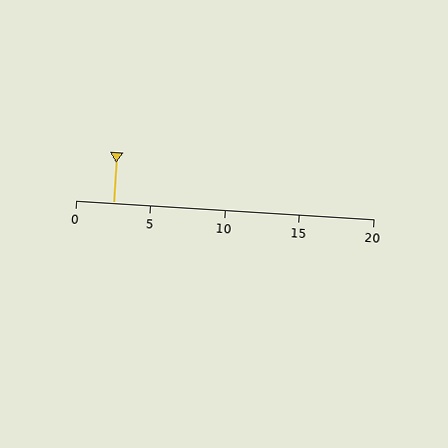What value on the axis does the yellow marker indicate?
The marker indicates approximately 2.5.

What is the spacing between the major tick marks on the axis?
The major ticks are spaced 5 apart.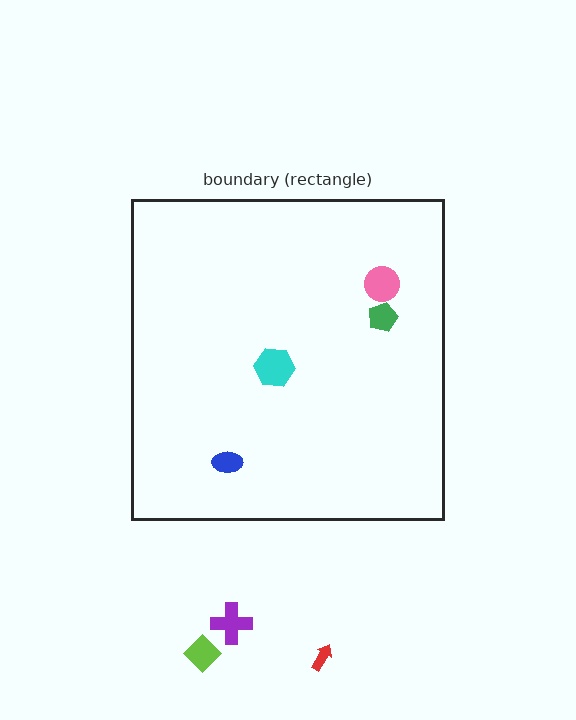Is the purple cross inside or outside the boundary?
Outside.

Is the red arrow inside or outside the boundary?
Outside.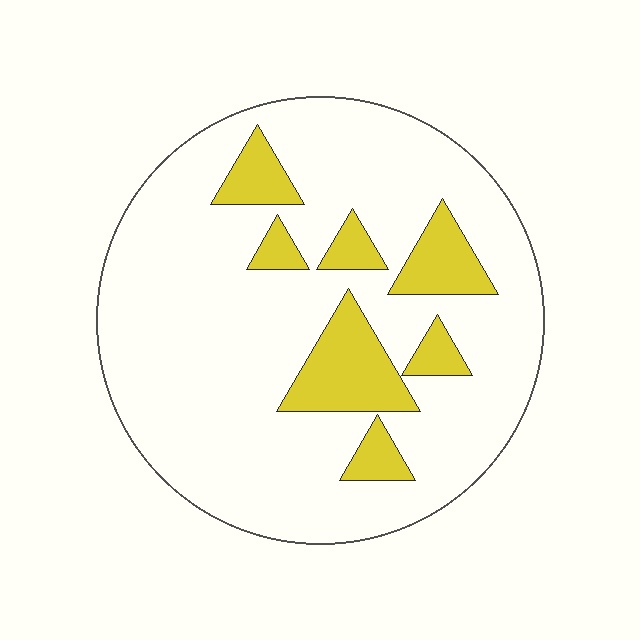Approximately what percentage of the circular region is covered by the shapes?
Approximately 15%.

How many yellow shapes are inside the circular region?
7.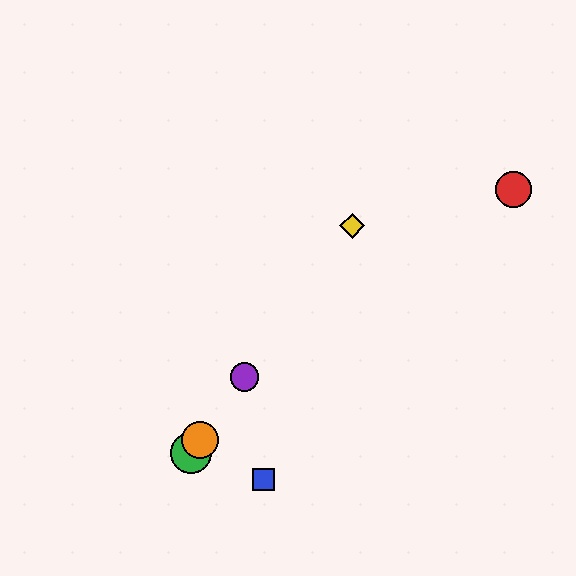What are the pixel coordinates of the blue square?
The blue square is at (263, 480).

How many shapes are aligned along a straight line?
4 shapes (the green circle, the yellow diamond, the purple circle, the orange circle) are aligned along a straight line.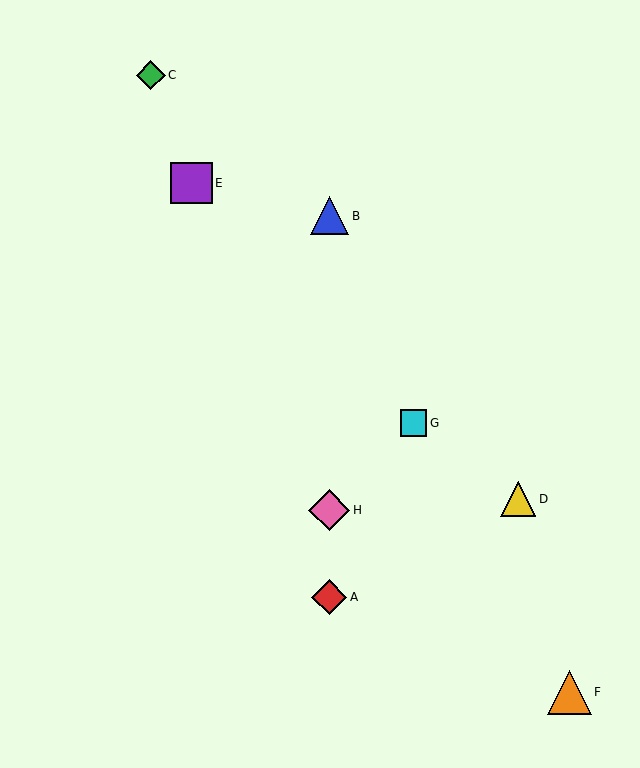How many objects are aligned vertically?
3 objects (A, B, H) are aligned vertically.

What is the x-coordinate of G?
Object G is at x≈414.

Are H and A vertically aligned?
Yes, both are at x≈329.